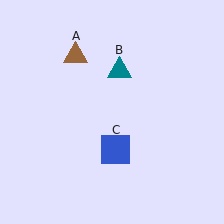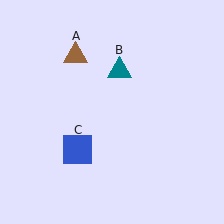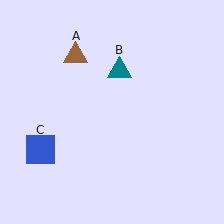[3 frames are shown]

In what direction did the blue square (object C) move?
The blue square (object C) moved left.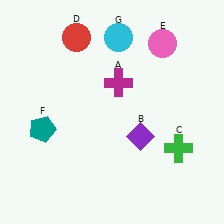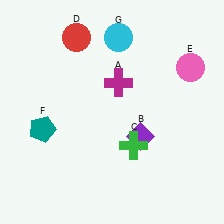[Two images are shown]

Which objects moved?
The objects that moved are: the green cross (C), the pink circle (E).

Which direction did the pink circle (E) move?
The pink circle (E) moved right.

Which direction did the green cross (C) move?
The green cross (C) moved left.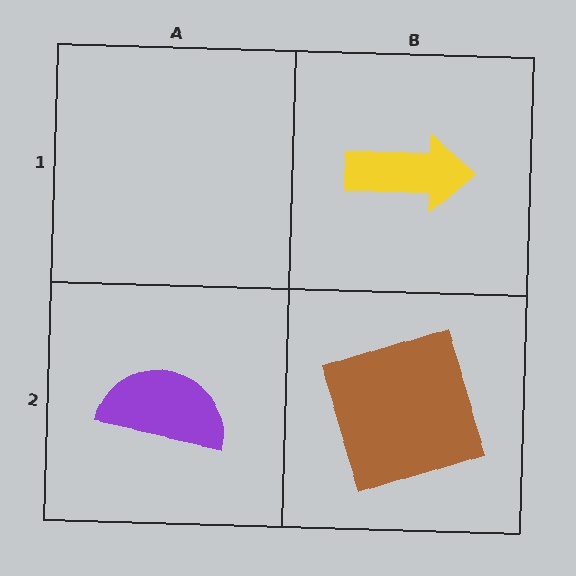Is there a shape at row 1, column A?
No, that cell is empty.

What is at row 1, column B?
A yellow arrow.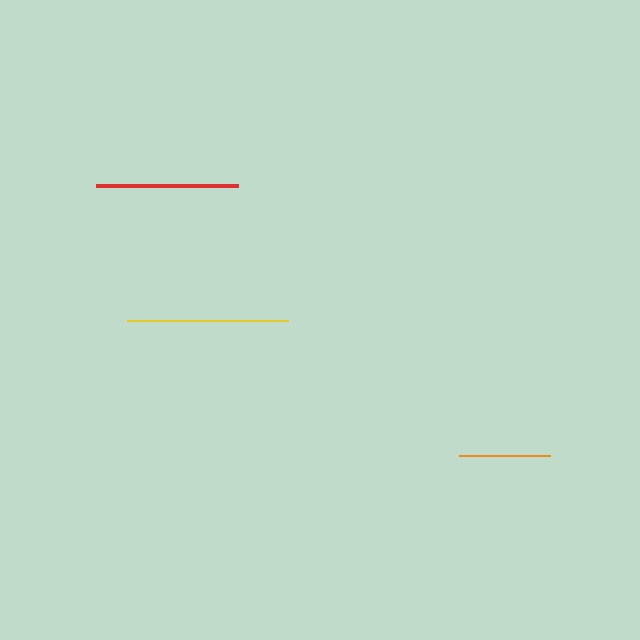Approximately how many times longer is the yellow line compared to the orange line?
The yellow line is approximately 1.8 times the length of the orange line.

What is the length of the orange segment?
The orange segment is approximately 90 pixels long.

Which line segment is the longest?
The yellow line is the longest at approximately 161 pixels.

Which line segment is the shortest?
The orange line is the shortest at approximately 90 pixels.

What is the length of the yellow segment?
The yellow segment is approximately 161 pixels long.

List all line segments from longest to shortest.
From longest to shortest: yellow, red, orange.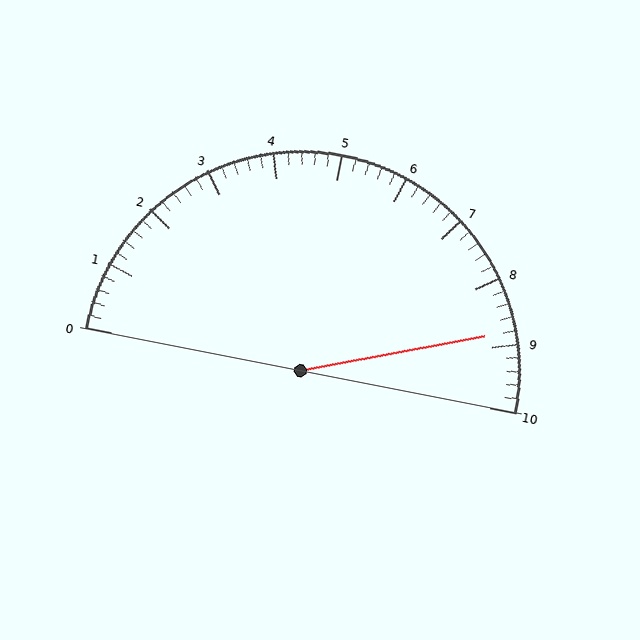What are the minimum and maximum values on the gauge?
The gauge ranges from 0 to 10.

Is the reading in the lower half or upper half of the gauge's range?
The reading is in the upper half of the range (0 to 10).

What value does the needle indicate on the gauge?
The needle indicates approximately 8.8.